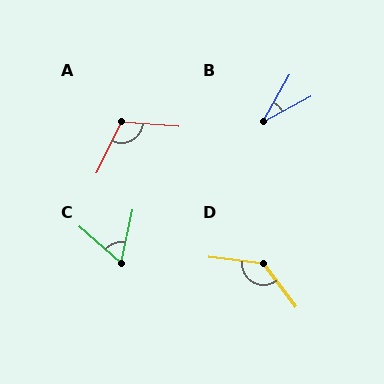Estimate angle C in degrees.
Approximately 61 degrees.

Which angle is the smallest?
B, at approximately 32 degrees.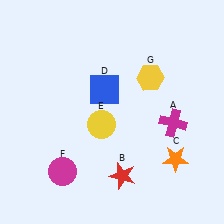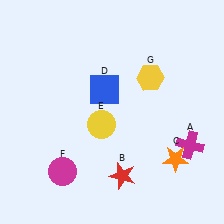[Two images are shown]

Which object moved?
The magenta cross (A) moved down.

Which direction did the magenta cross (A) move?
The magenta cross (A) moved down.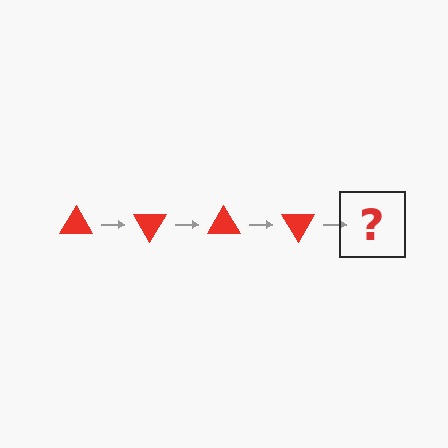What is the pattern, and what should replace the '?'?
The pattern is that the triangle rotates 60 degrees each step. The '?' should be a red triangle rotated 240 degrees.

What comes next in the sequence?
The next element should be a red triangle rotated 240 degrees.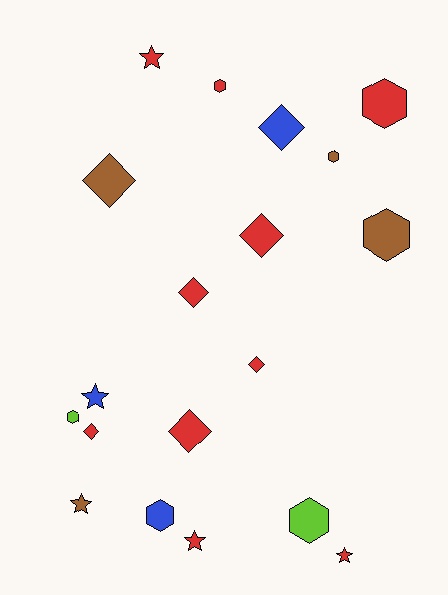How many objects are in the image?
There are 19 objects.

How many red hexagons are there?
There are 2 red hexagons.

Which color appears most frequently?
Red, with 10 objects.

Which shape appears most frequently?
Diamond, with 7 objects.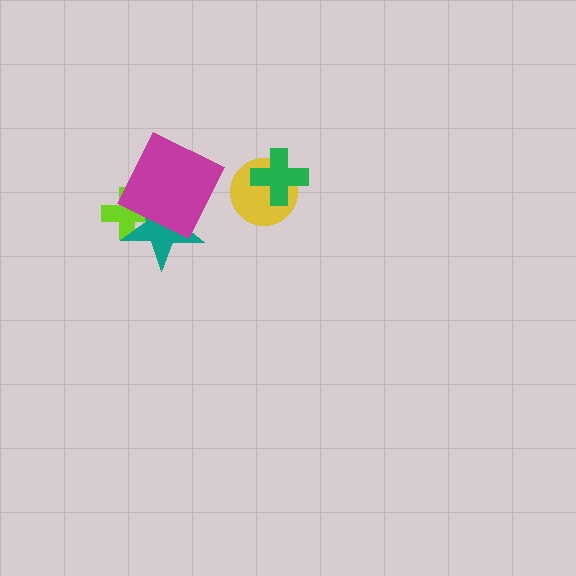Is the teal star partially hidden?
Yes, it is partially covered by another shape.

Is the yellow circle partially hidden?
Yes, it is partially covered by another shape.